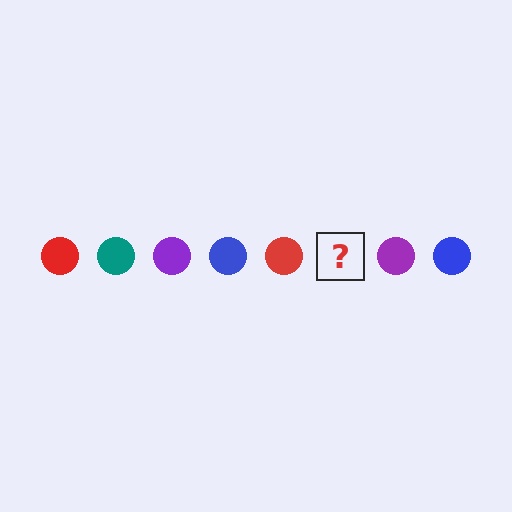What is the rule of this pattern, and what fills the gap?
The rule is that the pattern cycles through red, teal, purple, blue circles. The gap should be filled with a teal circle.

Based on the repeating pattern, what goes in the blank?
The blank should be a teal circle.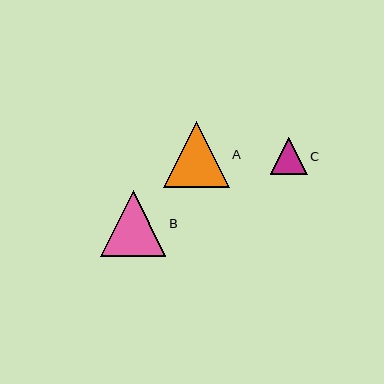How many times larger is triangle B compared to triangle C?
Triangle B is approximately 1.8 times the size of triangle C.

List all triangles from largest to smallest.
From largest to smallest: A, B, C.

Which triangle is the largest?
Triangle A is the largest with a size of approximately 66 pixels.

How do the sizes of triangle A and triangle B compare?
Triangle A and triangle B are approximately the same size.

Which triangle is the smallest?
Triangle C is the smallest with a size of approximately 37 pixels.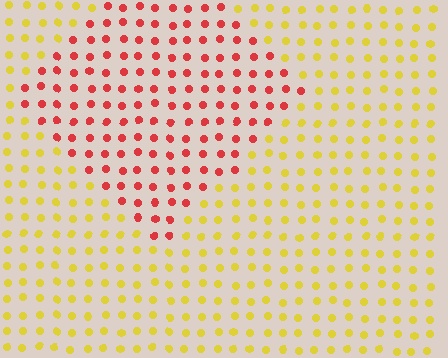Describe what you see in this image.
The image is filled with small yellow elements in a uniform arrangement. A diamond-shaped region is visible where the elements are tinted to a slightly different hue, forming a subtle color boundary.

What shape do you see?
I see a diamond.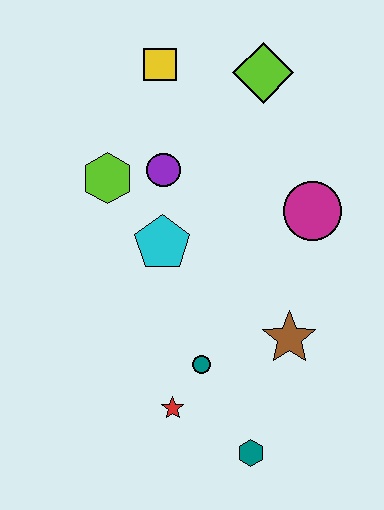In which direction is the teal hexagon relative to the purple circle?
The teal hexagon is below the purple circle.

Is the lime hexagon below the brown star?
No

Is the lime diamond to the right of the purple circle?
Yes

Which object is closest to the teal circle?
The red star is closest to the teal circle.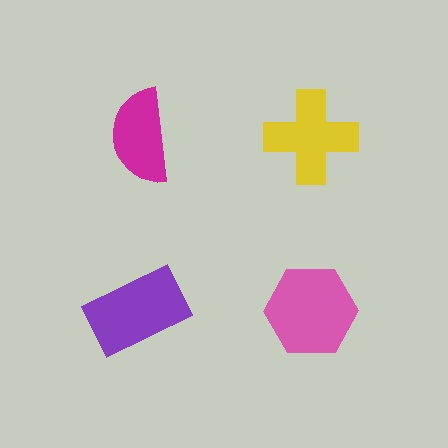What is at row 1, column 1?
A magenta semicircle.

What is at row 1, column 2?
A yellow cross.